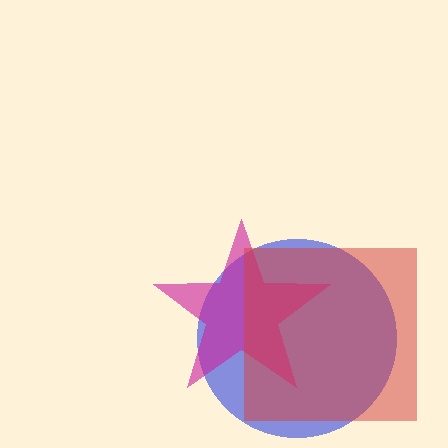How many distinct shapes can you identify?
There are 3 distinct shapes: a blue circle, a magenta star, a red square.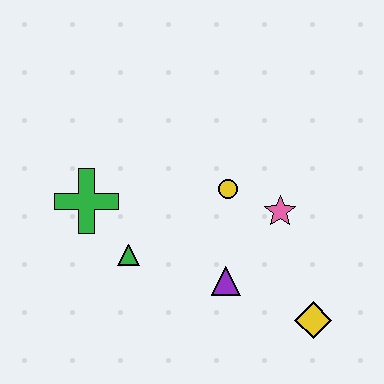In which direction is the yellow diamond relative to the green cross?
The yellow diamond is to the right of the green cross.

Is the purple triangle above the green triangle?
No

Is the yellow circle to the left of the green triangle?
No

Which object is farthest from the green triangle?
The yellow diamond is farthest from the green triangle.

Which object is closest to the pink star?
The yellow circle is closest to the pink star.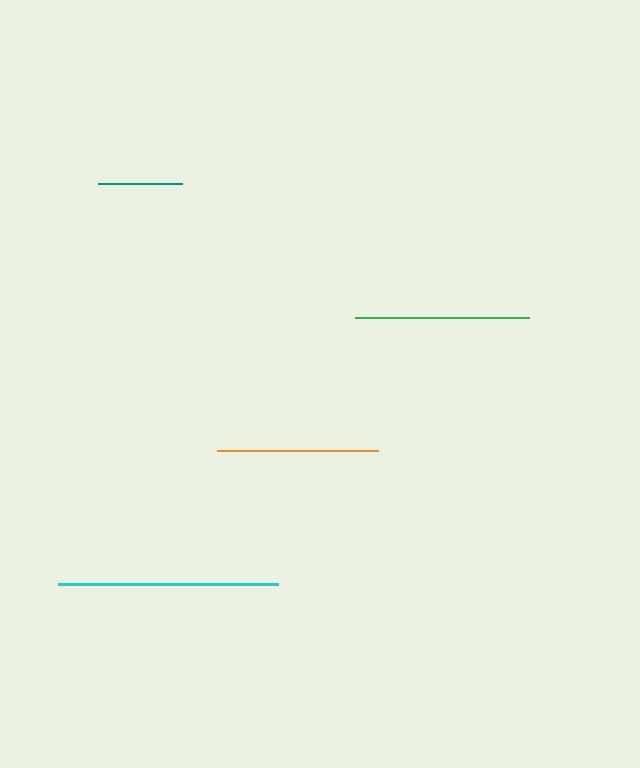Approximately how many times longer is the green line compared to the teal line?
The green line is approximately 2.1 times the length of the teal line.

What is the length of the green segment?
The green segment is approximately 174 pixels long.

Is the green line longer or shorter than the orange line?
The green line is longer than the orange line.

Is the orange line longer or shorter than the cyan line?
The cyan line is longer than the orange line.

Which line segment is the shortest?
The teal line is the shortest at approximately 83 pixels.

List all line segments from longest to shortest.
From longest to shortest: cyan, green, orange, teal.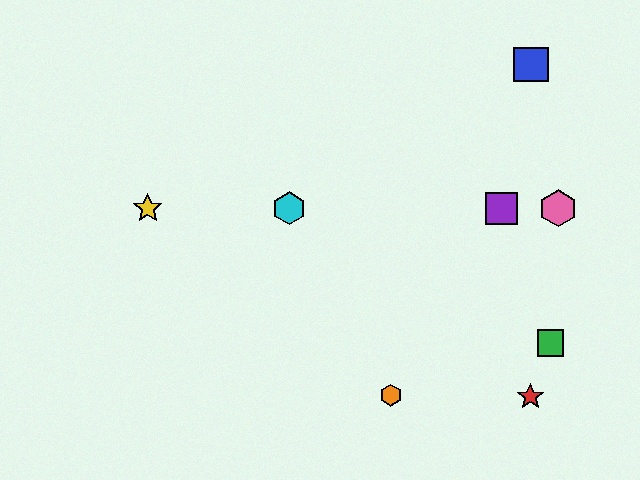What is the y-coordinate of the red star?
The red star is at y≈397.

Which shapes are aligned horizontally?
The yellow star, the purple square, the cyan hexagon, the pink hexagon are aligned horizontally.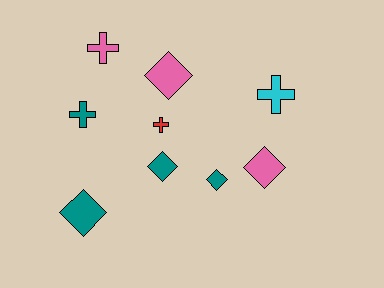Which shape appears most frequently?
Diamond, with 5 objects.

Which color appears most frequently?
Teal, with 4 objects.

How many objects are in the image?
There are 9 objects.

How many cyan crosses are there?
There is 1 cyan cross.